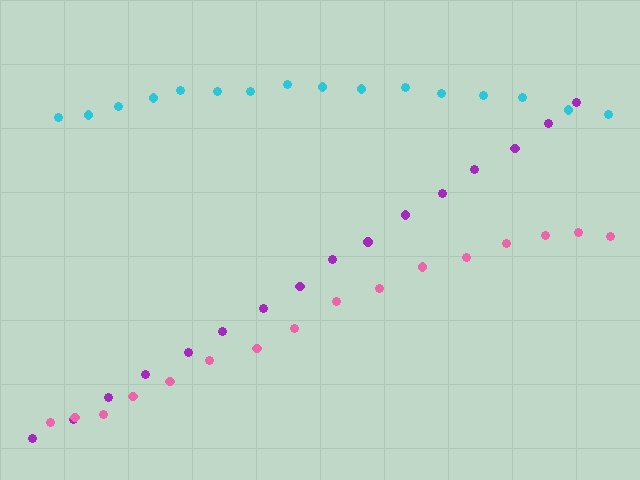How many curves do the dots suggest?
There are 3 distinct paths.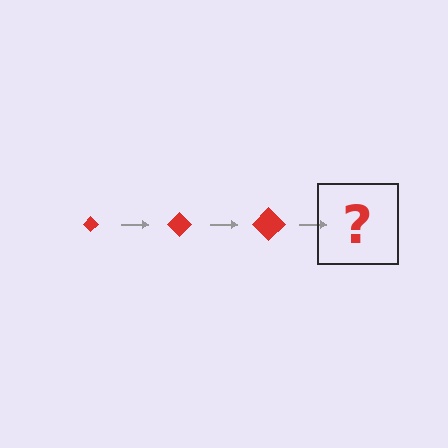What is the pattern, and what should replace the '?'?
The pattern is that the diamond gets progressively larger each step. The '?' should be a red diamond, larger than the previous one.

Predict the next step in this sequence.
The next step is a red diamond, larger than the previous one.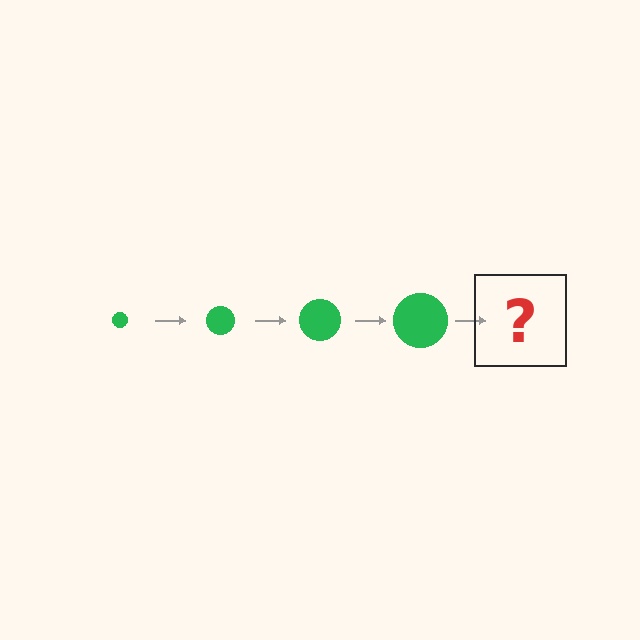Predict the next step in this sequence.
The next step is a green circle, larger than the previous one.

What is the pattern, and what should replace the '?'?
The pattern is that the circle gets progressively larger each step. The '?' should be a green circle, larger than the previous one.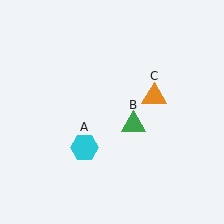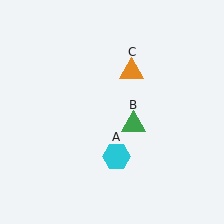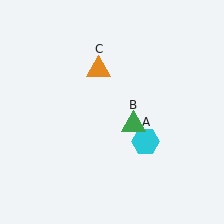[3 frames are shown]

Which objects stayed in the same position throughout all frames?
Green triangle (object B) remained stationary.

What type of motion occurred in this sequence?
The cyan hexagon (object A), orange triangle (object C) rotated counterclockwise around the center of the scene.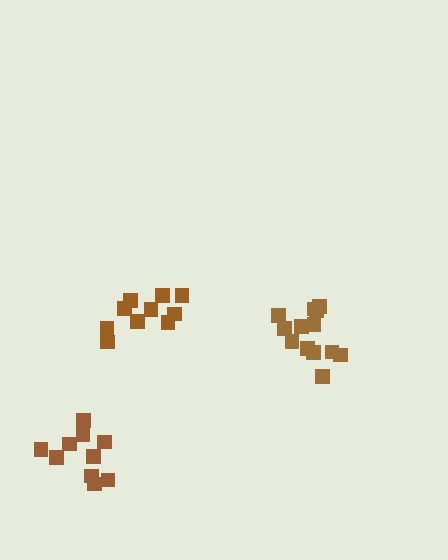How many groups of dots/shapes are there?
There are 3 groups.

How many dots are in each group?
Group 1: 10 dots, Group 2: 13 dots, Group 3: 10 dots (33 total).